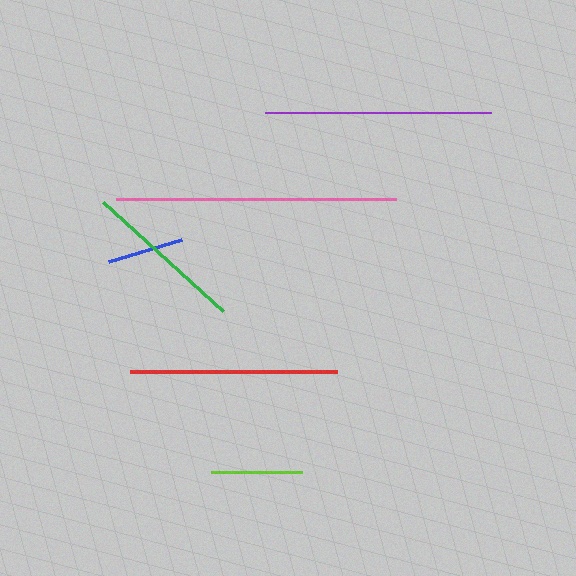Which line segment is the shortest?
The blue line is the shortest at approximately 77 pixels.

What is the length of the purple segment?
The purple segment is approximately 226 pixels long.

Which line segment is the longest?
The pink line is the longest at approximately 280 pixels.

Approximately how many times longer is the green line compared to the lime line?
The green line is approximately 1.8 times the length of the lime line.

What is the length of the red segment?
The red segment is approximately 207 pixels long.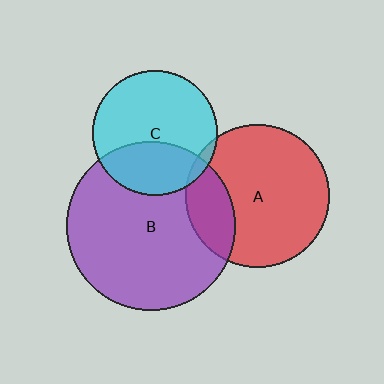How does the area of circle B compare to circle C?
Approximately 1.8 times.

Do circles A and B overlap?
Yes.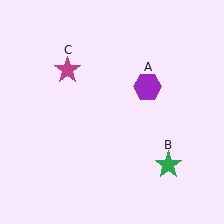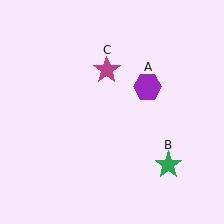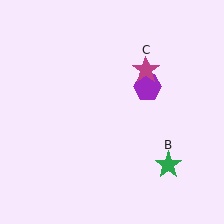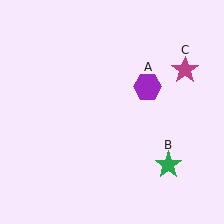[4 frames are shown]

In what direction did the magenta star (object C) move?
The magenta star (object C) moved right.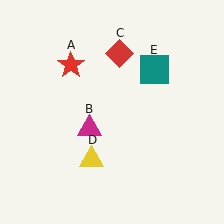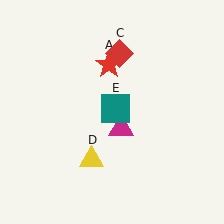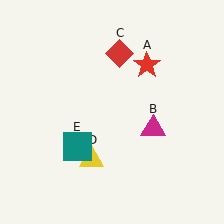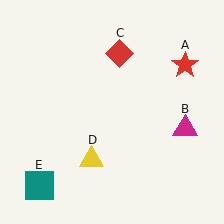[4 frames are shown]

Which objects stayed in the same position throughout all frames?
Red diamond (object C) and yellow triangle (object D) remained stationary.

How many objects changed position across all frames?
3 objects changed position: red star (object A), magenta triangle (object B), teal square (object E).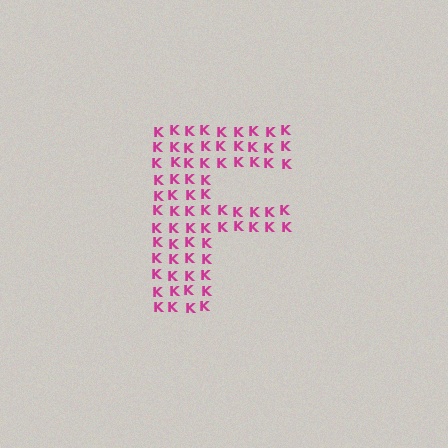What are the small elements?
The small elements are letter K's.